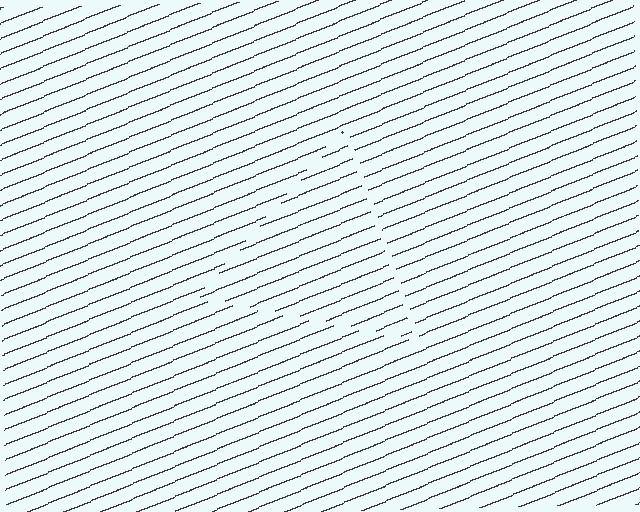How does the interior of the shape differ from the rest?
The interior of the shape contains the same grating, shifted by half a period — the contour is defined by the phase discontinuity where line-ends from the inner and outer gratings abut.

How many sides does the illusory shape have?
3 sides — the line-ends trace a triangle.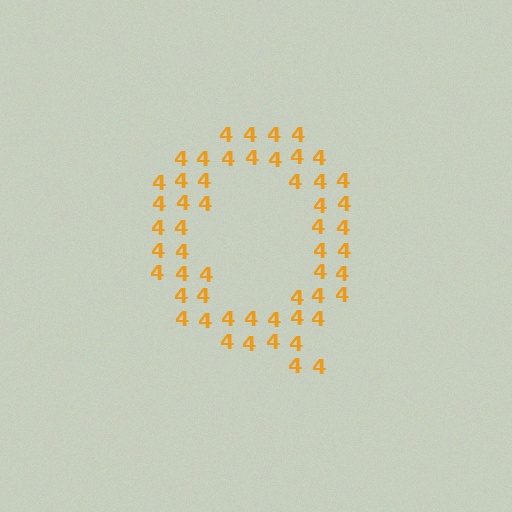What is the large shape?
The large shape is the letter Q.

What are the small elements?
The small elements are digit 4's.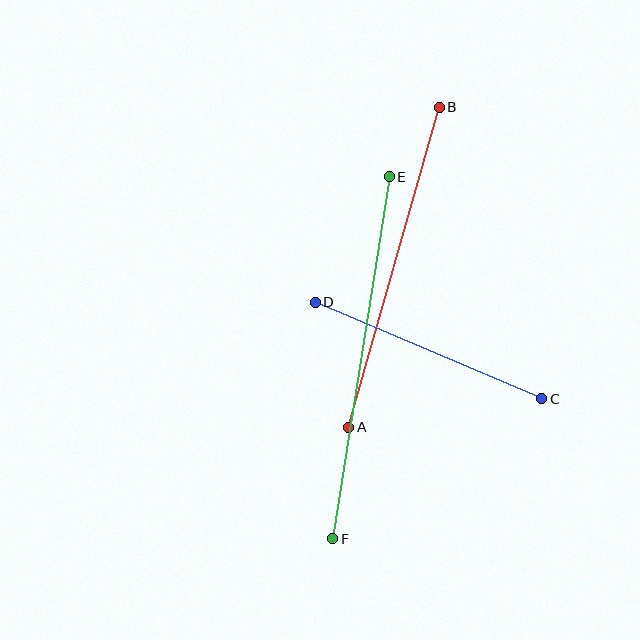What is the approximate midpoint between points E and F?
The midpoint is at approximately (361, 358) pixels.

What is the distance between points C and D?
The distance is approximately 246 pixels.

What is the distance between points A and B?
The distance is approximately 332 pixels.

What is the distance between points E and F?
The distance is approximately 366 pixels.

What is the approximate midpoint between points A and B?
The midpoint is at approximately (394, 267) pixels.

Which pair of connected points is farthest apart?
Points E and F are farthest apart.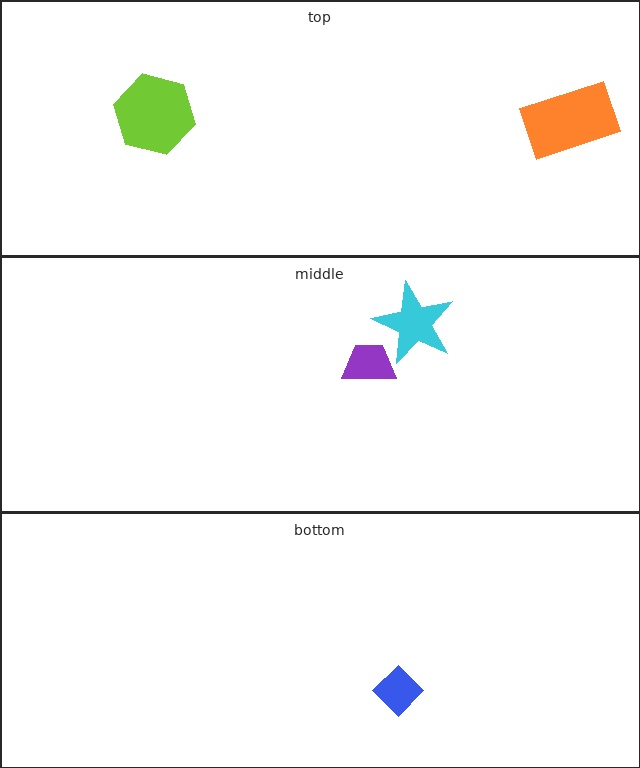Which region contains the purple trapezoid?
The middle region.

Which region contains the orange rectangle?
The top region.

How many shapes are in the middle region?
2.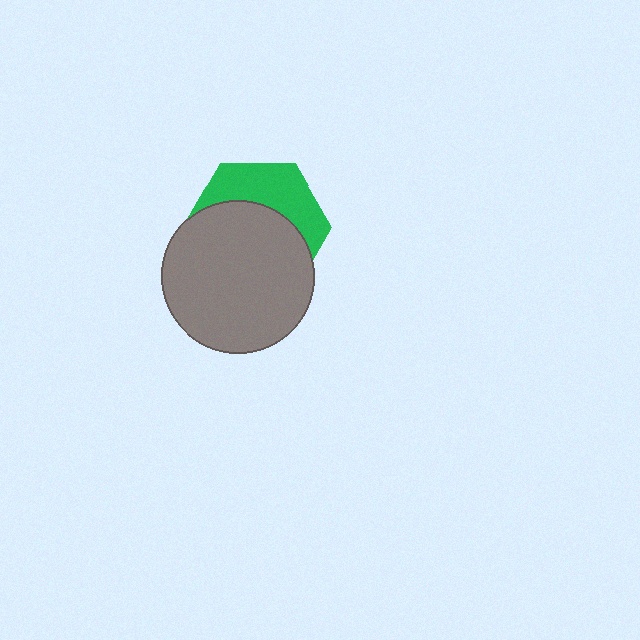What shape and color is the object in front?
The object in front is a gray circle.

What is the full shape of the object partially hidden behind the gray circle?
The partially hidden object is a green hexagon.